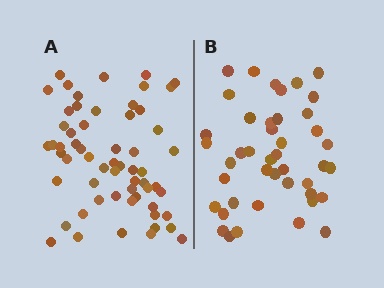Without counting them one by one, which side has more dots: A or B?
Region A (the left region) has more dots.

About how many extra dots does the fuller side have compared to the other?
Region A has approximately 15 more dots than region B.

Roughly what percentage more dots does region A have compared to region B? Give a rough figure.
About 40% more.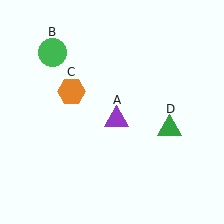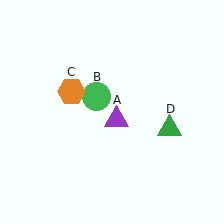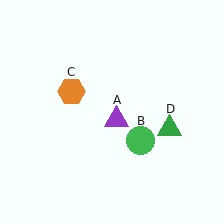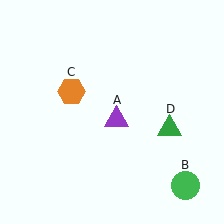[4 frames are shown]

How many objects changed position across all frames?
1 object changed position: green circle (object B).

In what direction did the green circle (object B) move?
The green circle (object B) moved down and to the right.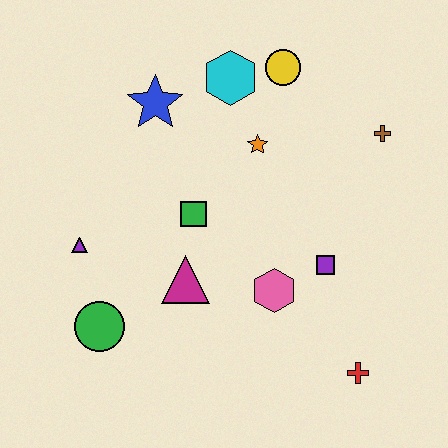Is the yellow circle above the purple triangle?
Yes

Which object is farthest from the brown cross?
The green circle is farthest from the brown cross.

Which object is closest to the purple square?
The pink hexagon is closest to the purple square.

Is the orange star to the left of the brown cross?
Yes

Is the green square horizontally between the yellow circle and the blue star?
Yes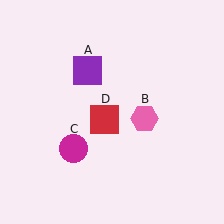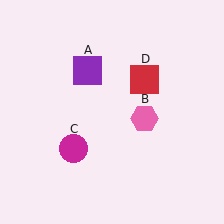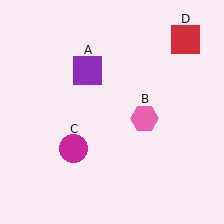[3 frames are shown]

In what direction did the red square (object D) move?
The red square (object D) moved up and to the right.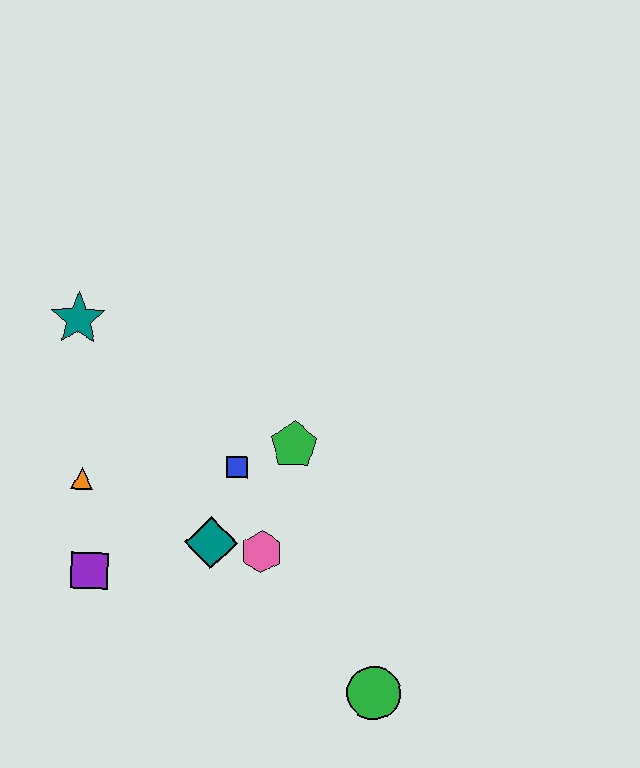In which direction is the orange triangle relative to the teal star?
The orange triangle is below the teal star.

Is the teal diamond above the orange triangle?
No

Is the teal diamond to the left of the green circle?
Yes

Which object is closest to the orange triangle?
The purple square is closest to the orange triangle.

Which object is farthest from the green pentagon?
The green circle is farthest from the green pentagon.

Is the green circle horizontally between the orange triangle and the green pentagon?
No